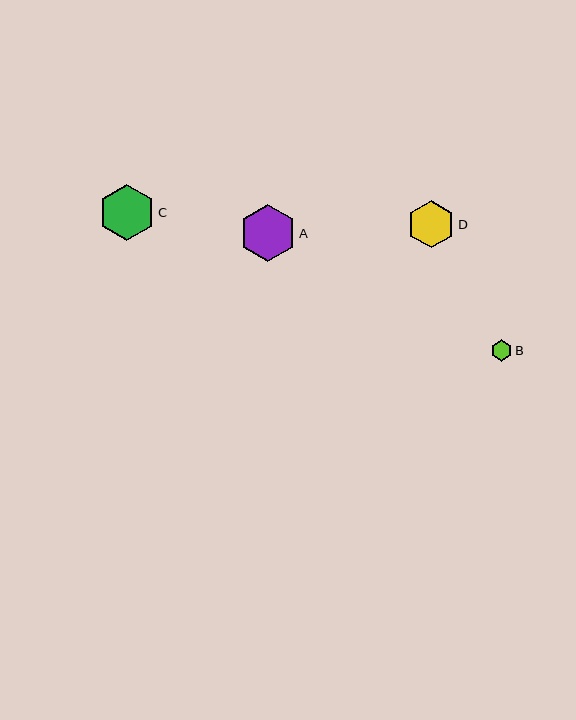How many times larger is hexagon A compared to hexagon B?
Hexagon A is approximately 2.7 times the size of hexagon B.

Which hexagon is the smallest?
Hexagon B is the smallest with a size of approximately 21 pixels.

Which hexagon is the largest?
Hexagon A is the largest with a size of approximately 57 pixels.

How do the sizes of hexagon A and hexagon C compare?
Hexagon A and hexagon C are approximately the same size.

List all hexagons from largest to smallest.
From largest to smallest: A, C, D, B.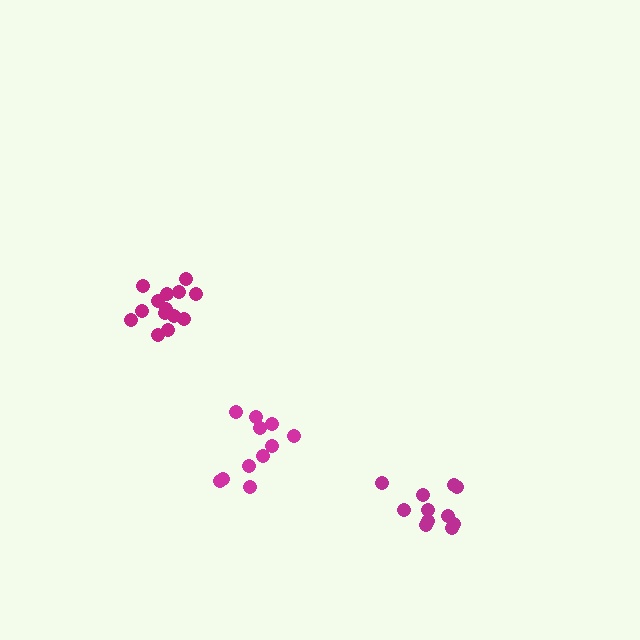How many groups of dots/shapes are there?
There are 3 groups.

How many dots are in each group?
Group 1: 11 dots, Group 2: 11 dots, Group 3: 14 dots (36 total).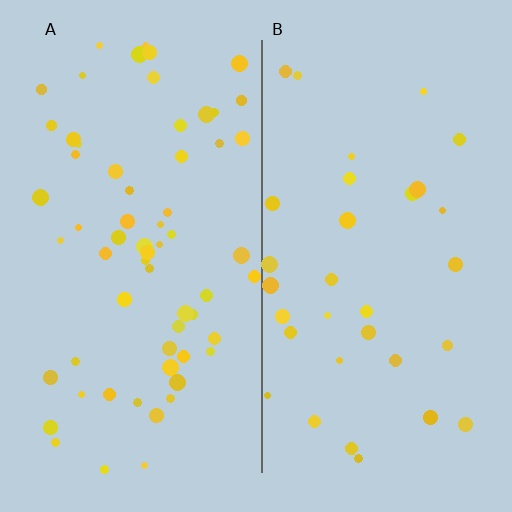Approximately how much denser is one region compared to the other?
Approximately 1.9× — region A over region B.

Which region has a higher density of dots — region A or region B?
A (the left).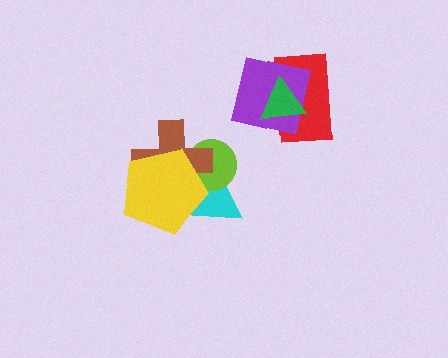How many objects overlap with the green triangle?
2 objects overlap with the green triangle.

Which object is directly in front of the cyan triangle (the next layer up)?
The lime circle is directly in front of the cyan triangle.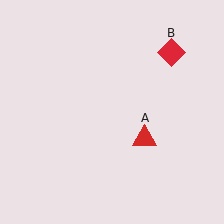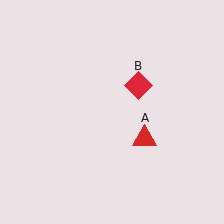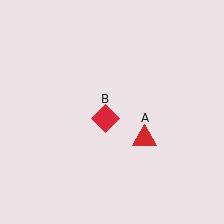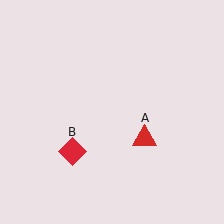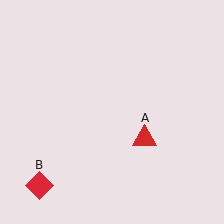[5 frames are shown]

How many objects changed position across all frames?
1 object changed position: red diamond (object B).